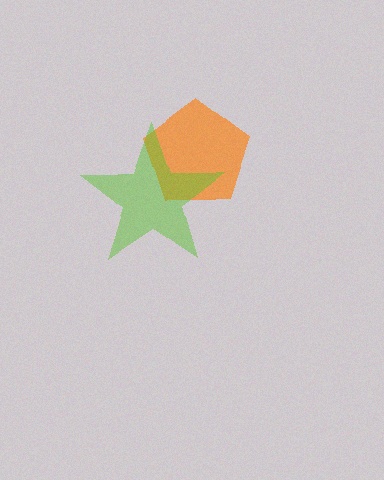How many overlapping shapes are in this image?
There are 2 overlapping shapes in the image.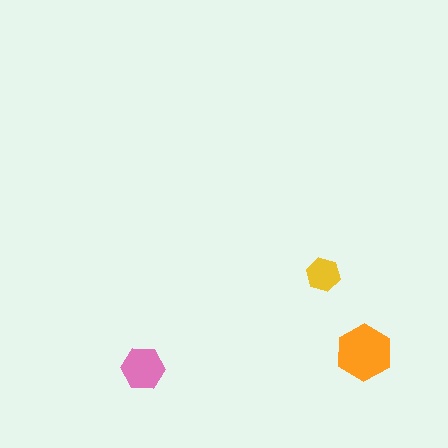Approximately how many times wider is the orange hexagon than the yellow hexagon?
About 1.5 times wider.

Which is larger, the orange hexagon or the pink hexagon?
The orange one.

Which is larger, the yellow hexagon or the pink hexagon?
The pink one.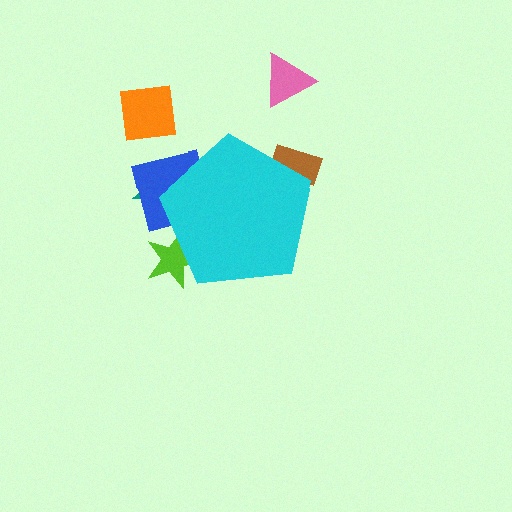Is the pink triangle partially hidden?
No, the pink triangle is fully visible.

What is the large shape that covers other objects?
A cyan pentagon.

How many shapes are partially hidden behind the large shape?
4 shapes are partially hidden.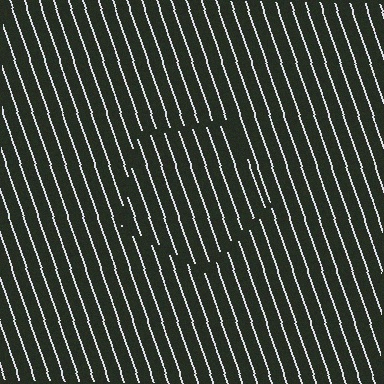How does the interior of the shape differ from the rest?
The interior of the shape contains the same grating, shifted by half a period — the contour is defined by the phase discontinuity where line-ends from the inner and outer gratings abut.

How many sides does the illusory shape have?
5 sides — the line-ends trace a pentagon.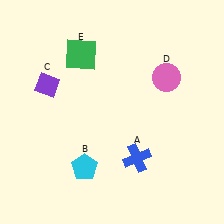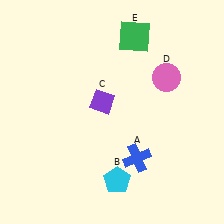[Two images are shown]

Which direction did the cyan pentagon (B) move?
The cyan pentagon (B) moved right.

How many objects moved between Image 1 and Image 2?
3 objects moved between the two images.